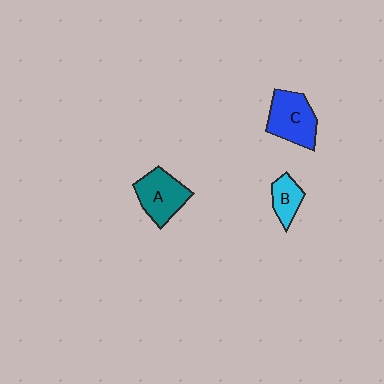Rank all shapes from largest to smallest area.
From largest to smallest: C (blue), A (teal), B (cyan).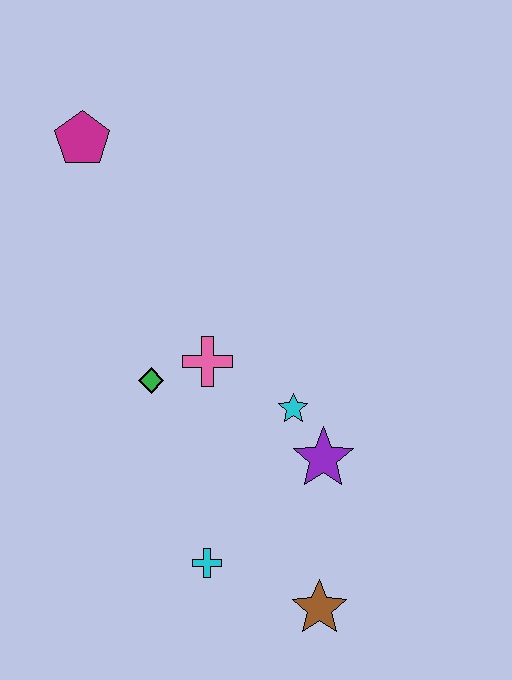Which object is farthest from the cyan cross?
The magenta pentagon is farthest from the cyan cross.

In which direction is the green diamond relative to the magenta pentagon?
The green diamond is below the magenta pentagon.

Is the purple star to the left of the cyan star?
No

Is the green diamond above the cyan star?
Yes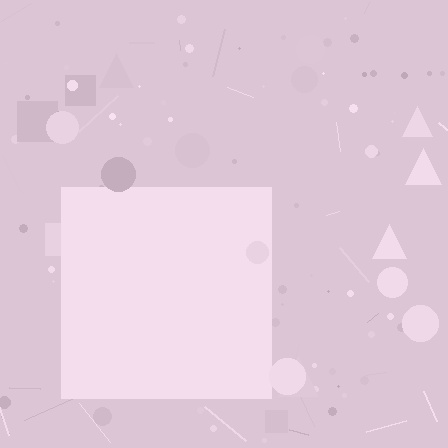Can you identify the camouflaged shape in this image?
The camouflaged shape is a square.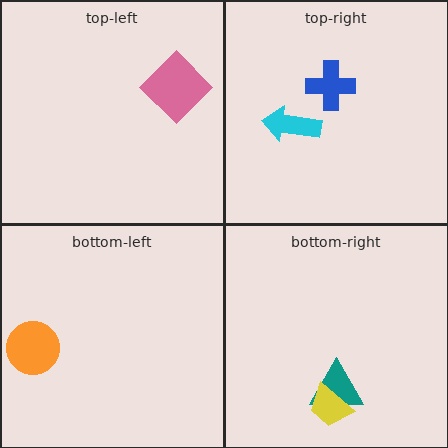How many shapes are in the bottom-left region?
1.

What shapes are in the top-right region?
The blue cross, the cyan arrow.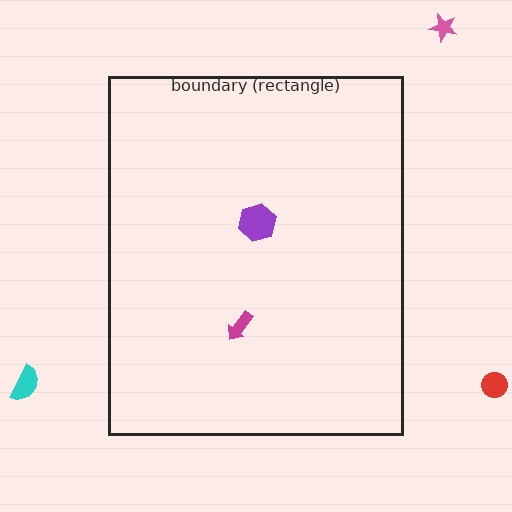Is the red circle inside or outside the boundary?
Outside.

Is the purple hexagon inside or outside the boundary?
Inside.